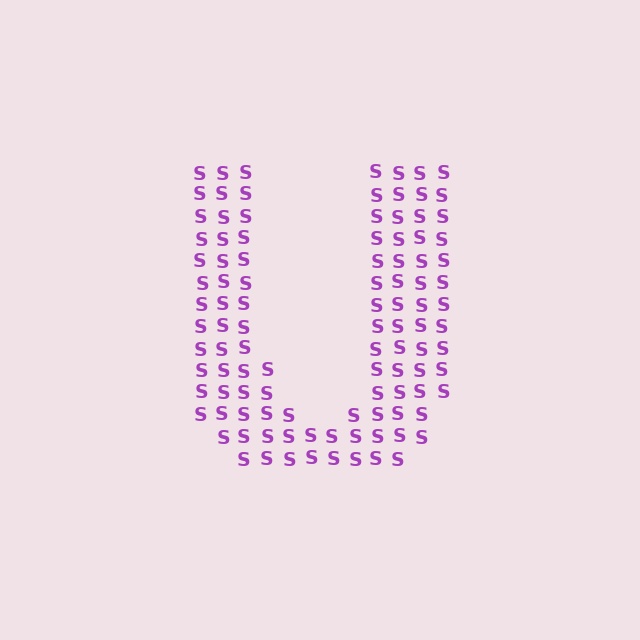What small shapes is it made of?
It is made of small letter S's.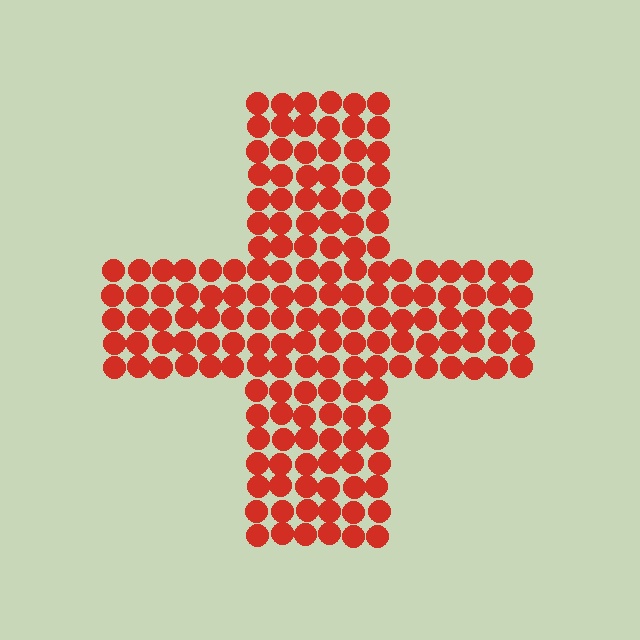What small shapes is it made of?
It is made of small circles.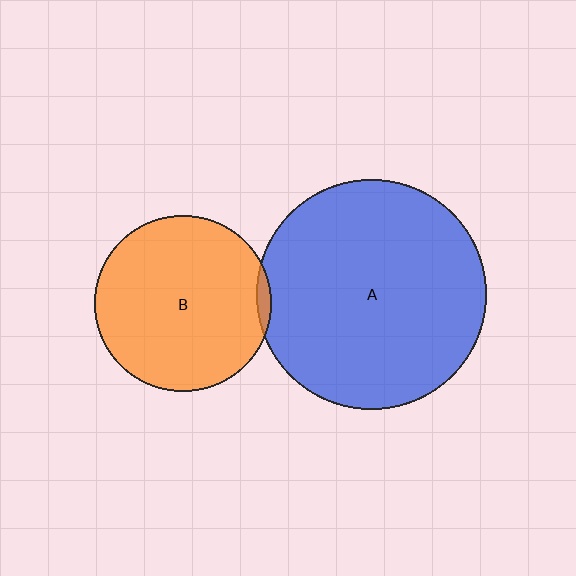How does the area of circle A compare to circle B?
Approximately 1.7 times.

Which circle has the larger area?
Circle A (blue).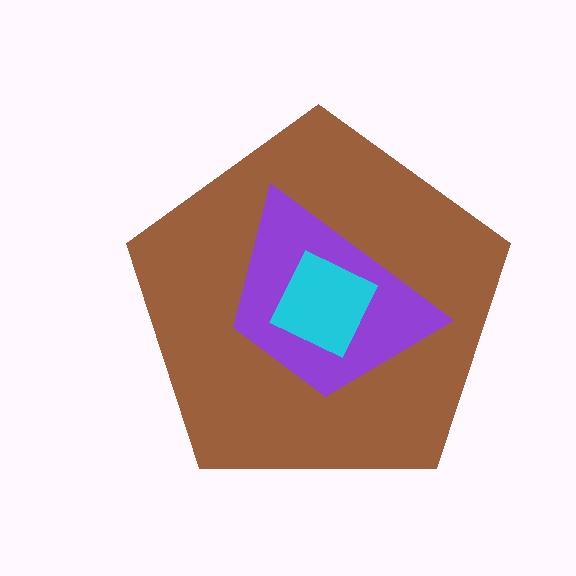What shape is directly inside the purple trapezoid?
The cyan diamond.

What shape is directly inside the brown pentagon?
The purple trapezoid.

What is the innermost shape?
The cyan diamond.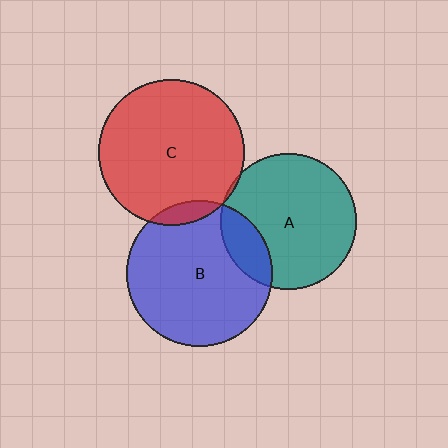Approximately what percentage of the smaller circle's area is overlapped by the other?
Approximately 5%.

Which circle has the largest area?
Circle C (red).